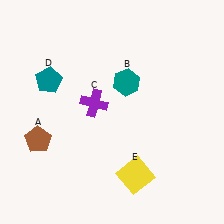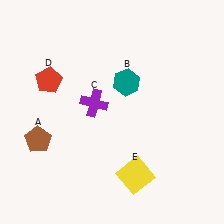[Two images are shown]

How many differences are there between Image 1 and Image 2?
There is 1 difference between the two images.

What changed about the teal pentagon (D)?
In Image 1, D is teal. In Image 2, it changed to red.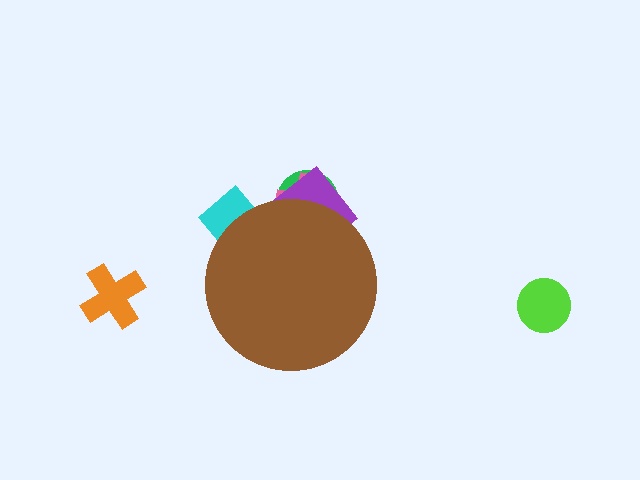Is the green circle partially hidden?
Yes, the green circle is partially hidden behind the brown circle.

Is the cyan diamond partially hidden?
Yes, the cyan diamond is partially hidden behind the brown circle.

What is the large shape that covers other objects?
A brown circle.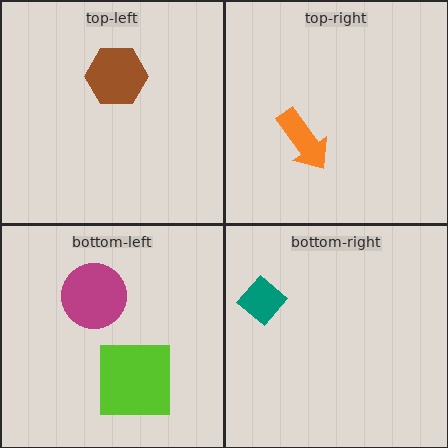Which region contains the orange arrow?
The top-right region.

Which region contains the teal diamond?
The bottom-right region.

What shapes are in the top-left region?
The brown hexagon.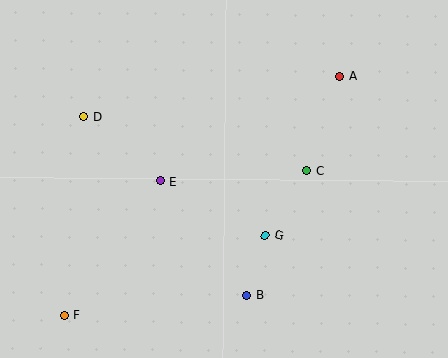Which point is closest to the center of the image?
Point E at (160, 181) is closest to the center.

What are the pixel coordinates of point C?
Point C is at (307, 170).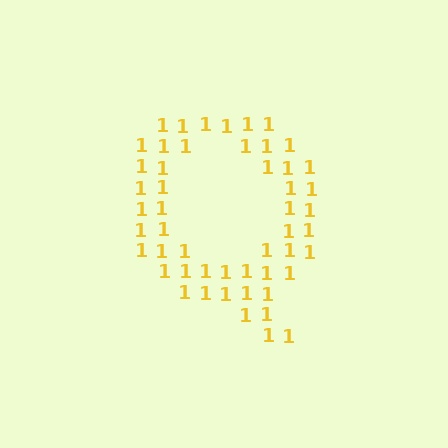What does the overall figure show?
The overall figure shows the letter Q.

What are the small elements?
The small elements are digit 1's.